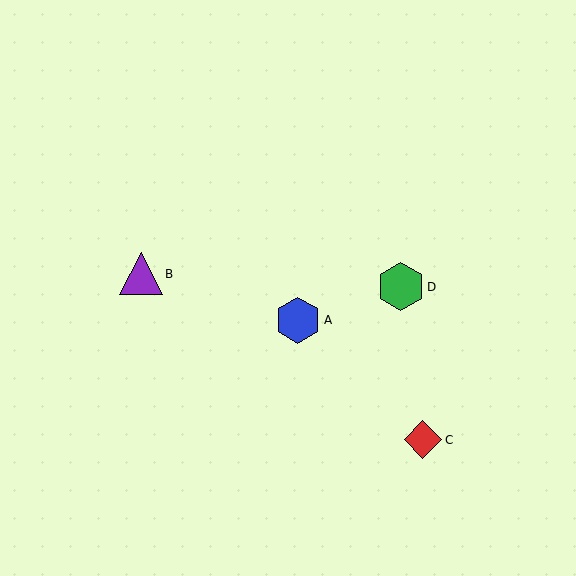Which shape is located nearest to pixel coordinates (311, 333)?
The blue hexagon (labeled A) at (298, 320) is nearest to that location.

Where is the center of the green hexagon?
The center of the green hexagon is at (401, 287).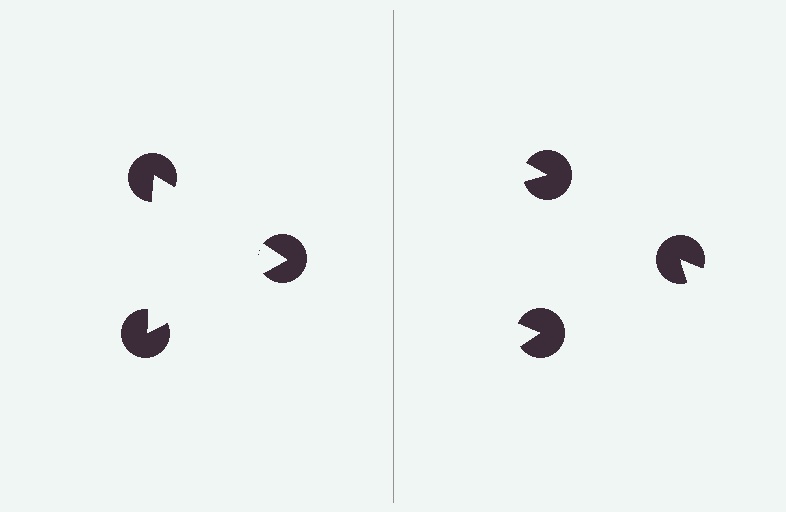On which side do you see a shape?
An illusory triangle appears on the left side. On the right side the wedge cuts are rotated, so no coherent shape forms.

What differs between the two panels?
The pac-man discs are positioned identically on both sides; only the wedge orientations differ. On the left they align to a triangle; on the right they are misaligned.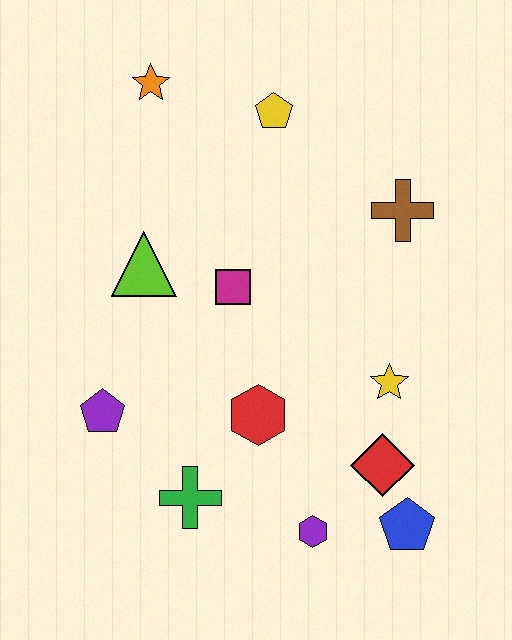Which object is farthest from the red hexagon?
The orange star is farthest from the red hexagon.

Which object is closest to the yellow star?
The red diamond is closest to the yellow star.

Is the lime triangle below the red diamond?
No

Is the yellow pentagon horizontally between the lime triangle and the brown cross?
Yes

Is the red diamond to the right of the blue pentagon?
No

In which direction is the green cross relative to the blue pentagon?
The green cross is to the left of the blue pentagon.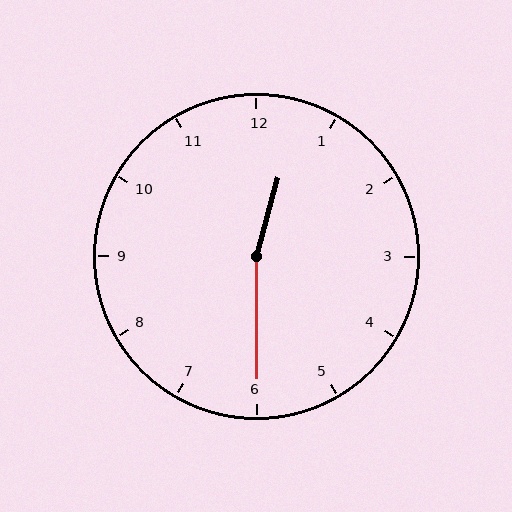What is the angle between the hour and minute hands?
Approximately 165 degrees.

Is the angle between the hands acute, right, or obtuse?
It is obtuse.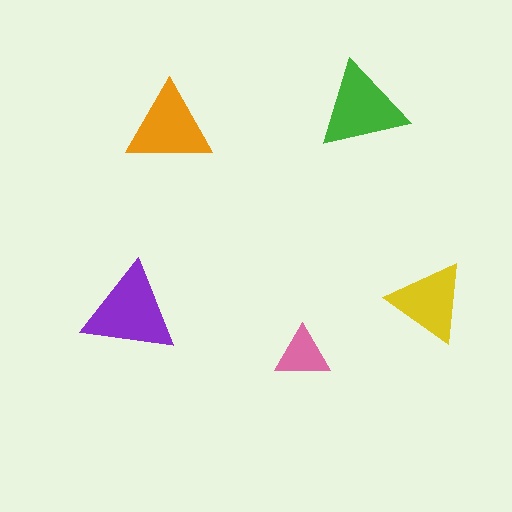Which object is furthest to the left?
The purple triangle is leftmost.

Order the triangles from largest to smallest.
the purple one, the green one, the orange one, the yellow one, the pink one.